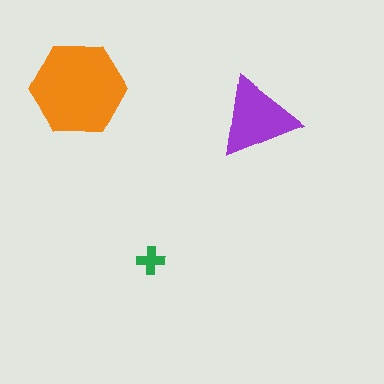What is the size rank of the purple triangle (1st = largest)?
2nd.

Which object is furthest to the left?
The orange hexagon is leftmost.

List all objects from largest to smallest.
The orange hexagon, the purple triangle, the green cross.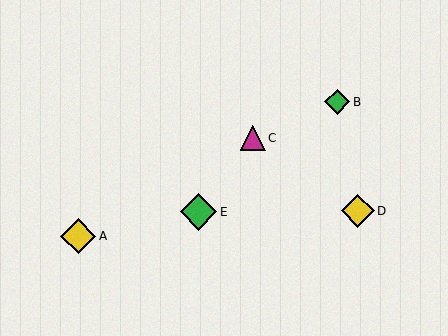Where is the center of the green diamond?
The center of the green diamond is at (198, 212).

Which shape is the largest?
The green diamond (labeled E) is the largest.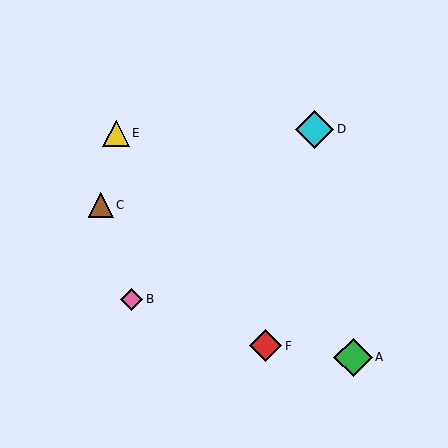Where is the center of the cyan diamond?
The center of the cyan diamond is at (315, 129).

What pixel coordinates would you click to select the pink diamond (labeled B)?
Click at (132, 299) to select the pink diamond B.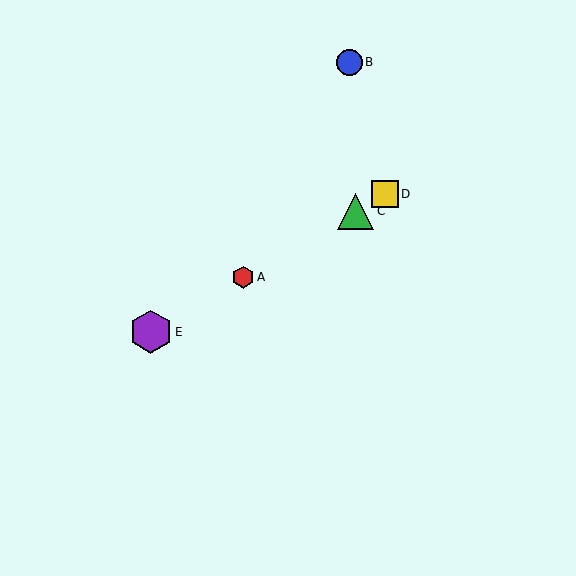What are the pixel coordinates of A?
Object A is at (243, 277).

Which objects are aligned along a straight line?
Objects A, C, D, E are aligned along a straight line.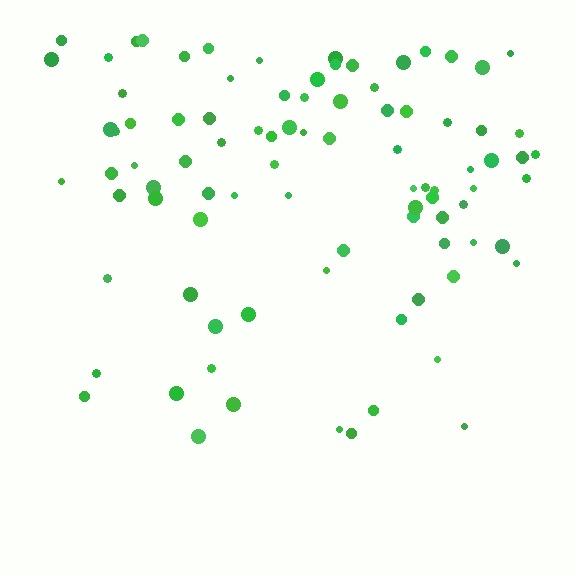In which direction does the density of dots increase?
From bottom to top, with the top side densest.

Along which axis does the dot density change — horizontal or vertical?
Vertical.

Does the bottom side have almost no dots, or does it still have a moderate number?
Still a moderate number, just noticeably fewer than the top.